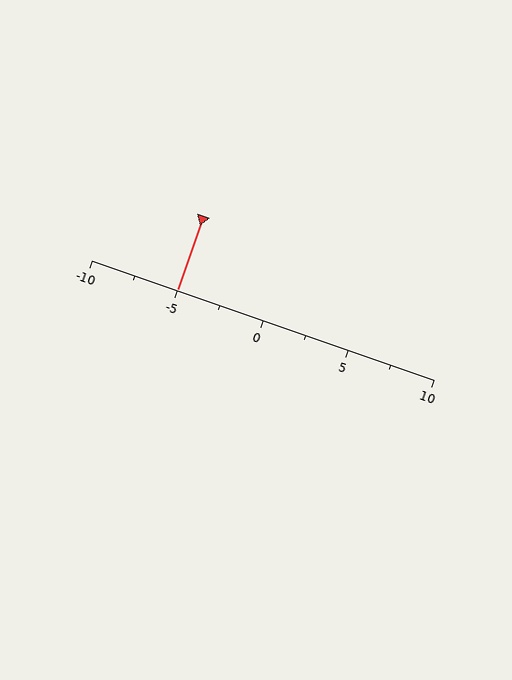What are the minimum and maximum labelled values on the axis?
The axis runs from -10 to 10.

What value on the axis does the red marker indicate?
The marker indicates approximately -5.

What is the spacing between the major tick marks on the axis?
The major ticks are spaced 5 apart.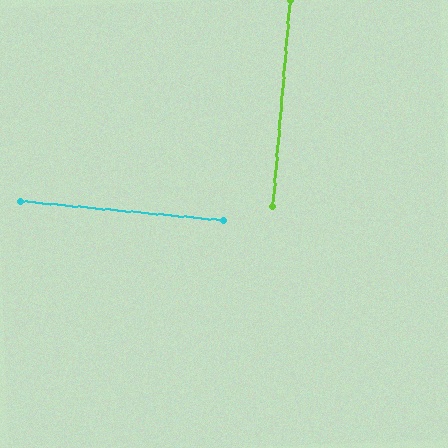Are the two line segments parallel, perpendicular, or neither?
Perpendicular — they meet at approximately 89°.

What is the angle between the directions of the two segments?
Approximately 89 degrees.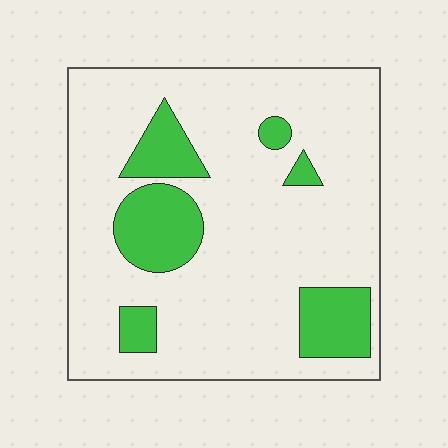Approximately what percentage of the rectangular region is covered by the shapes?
Approximately 20%.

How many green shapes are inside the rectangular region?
6.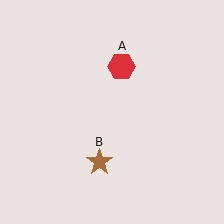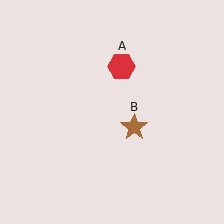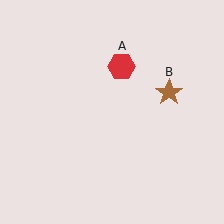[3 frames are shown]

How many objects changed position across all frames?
1 object changed position: brown star (object B).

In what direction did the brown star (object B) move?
The brown star (object B) moved up and to the right.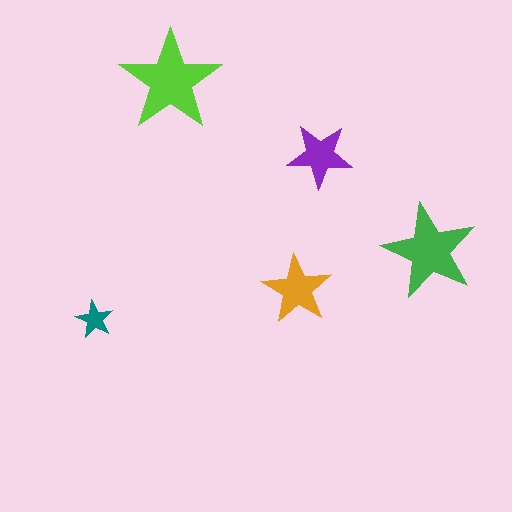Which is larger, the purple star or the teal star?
The purple one.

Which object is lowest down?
The teal star is bottommost.